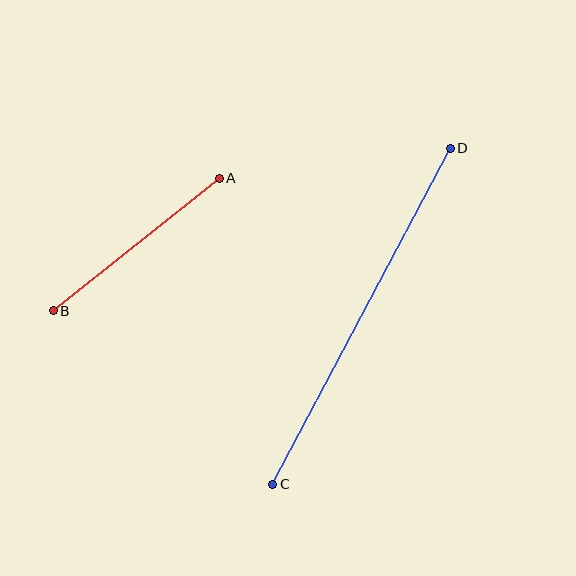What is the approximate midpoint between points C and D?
The midpoint is at approximately (362, 316) pixels.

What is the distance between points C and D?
The distance is approximately 380 pixels.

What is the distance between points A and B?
The distance is approximately 213 pixels.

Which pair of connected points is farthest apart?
Points C and D are farthest apart.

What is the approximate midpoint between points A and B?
The midpoint is at approximately (136, 245) pixels.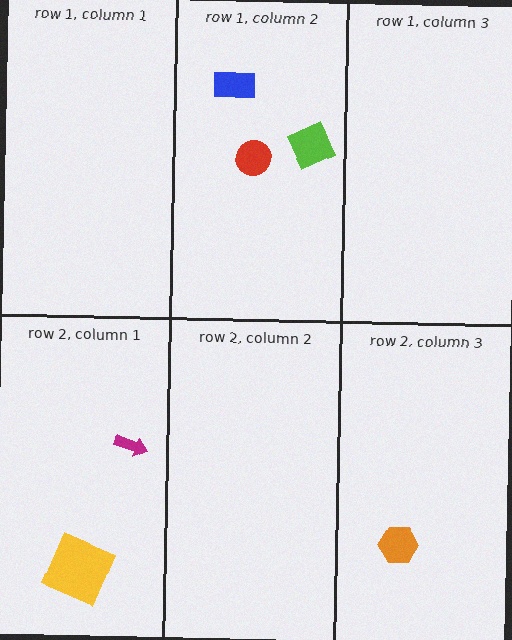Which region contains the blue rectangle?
The row 1, column 2 region.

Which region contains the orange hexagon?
The row 2, column 3 region.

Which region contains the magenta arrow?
The row 2, column 1 region.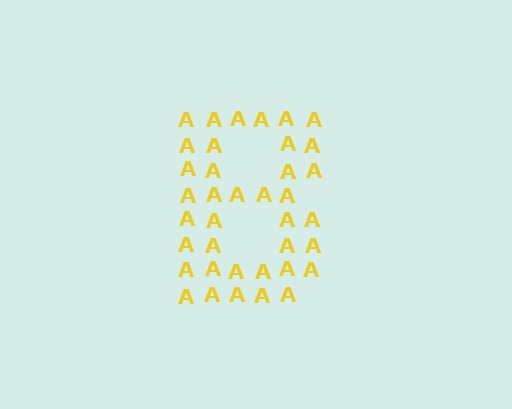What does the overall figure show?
The overall figure shows the letter B.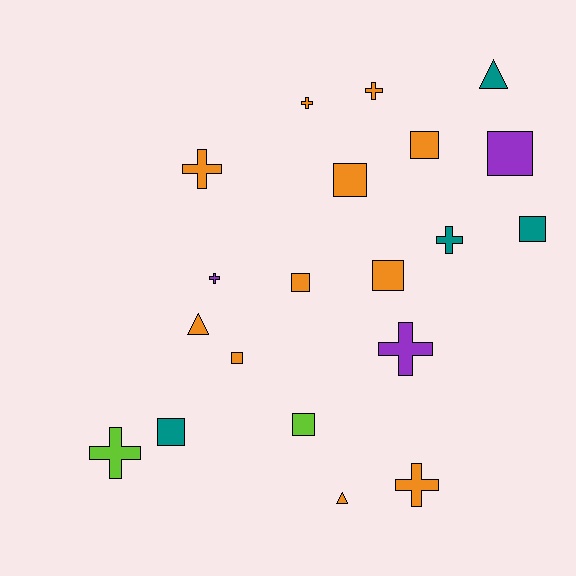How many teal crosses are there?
There is 1 teal cross.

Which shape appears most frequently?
Square, with 9 objects.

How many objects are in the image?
There are 20 objects.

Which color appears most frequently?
Orange, with 11 objects.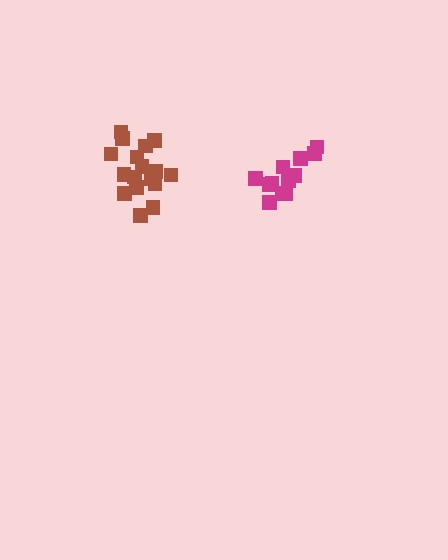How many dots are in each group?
Group 1: 17 dots, Group 2: 12 dots (29 total).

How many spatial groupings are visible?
There are 2 spatial groupings.